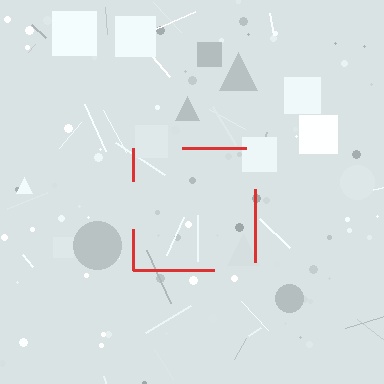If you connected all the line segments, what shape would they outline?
They would outline a square.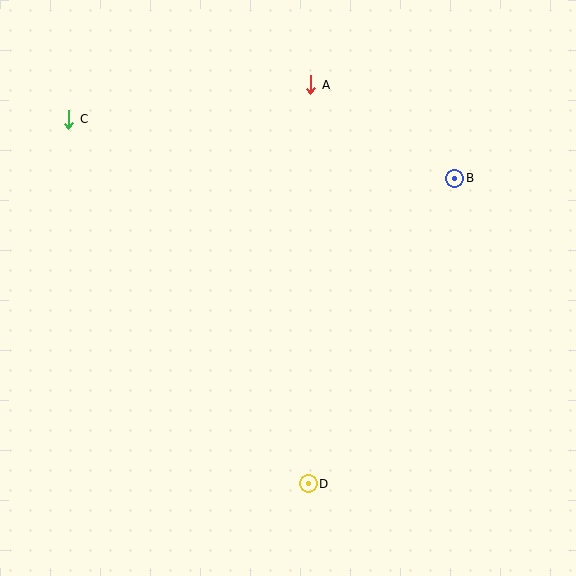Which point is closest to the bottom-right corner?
Point D is closest to the bottom-right corner.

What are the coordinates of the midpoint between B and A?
The midpoint between B and A is at (383, 131).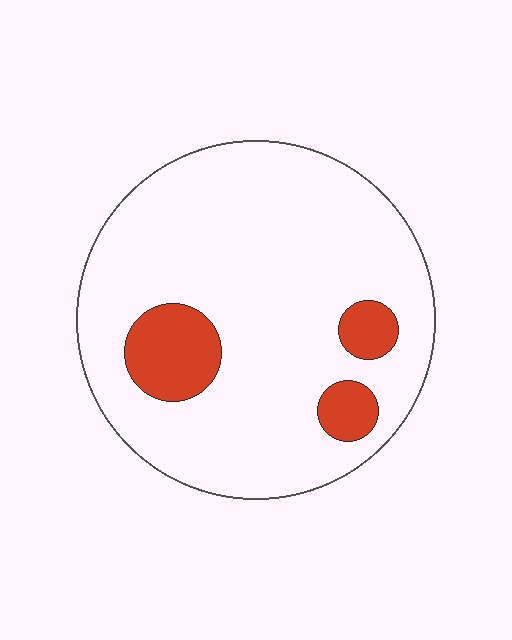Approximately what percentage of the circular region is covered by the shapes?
Approximately 15%.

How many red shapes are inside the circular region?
3.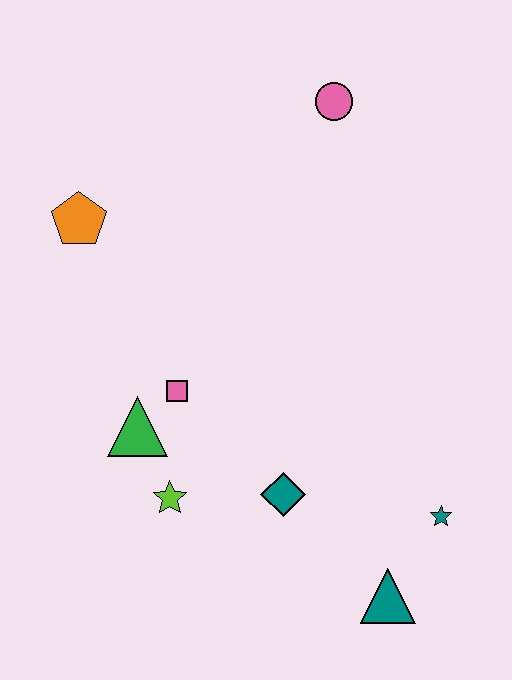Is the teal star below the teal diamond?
Yes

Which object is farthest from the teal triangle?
The pink circle is farthest from the teal triangle.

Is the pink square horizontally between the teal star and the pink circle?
No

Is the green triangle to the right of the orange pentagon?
Yes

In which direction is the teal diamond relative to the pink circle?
The teal diamond is below the pink circle.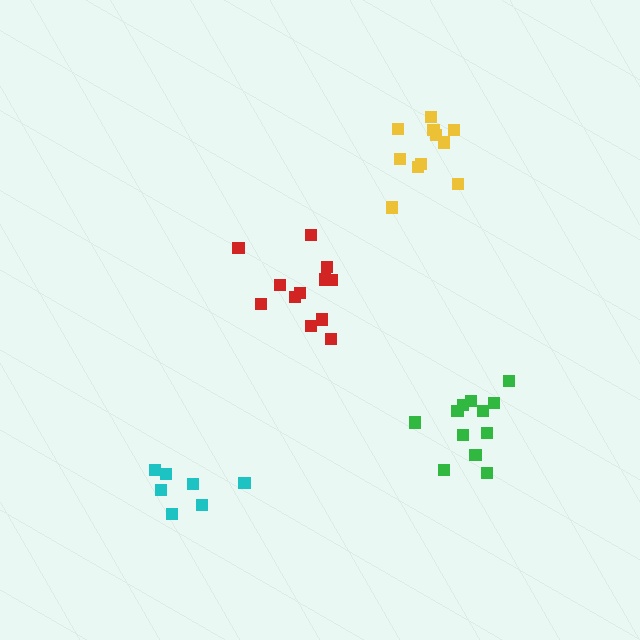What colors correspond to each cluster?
The clusters are colored: red, green, yellow, cyan.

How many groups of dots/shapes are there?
There are 4 groups.